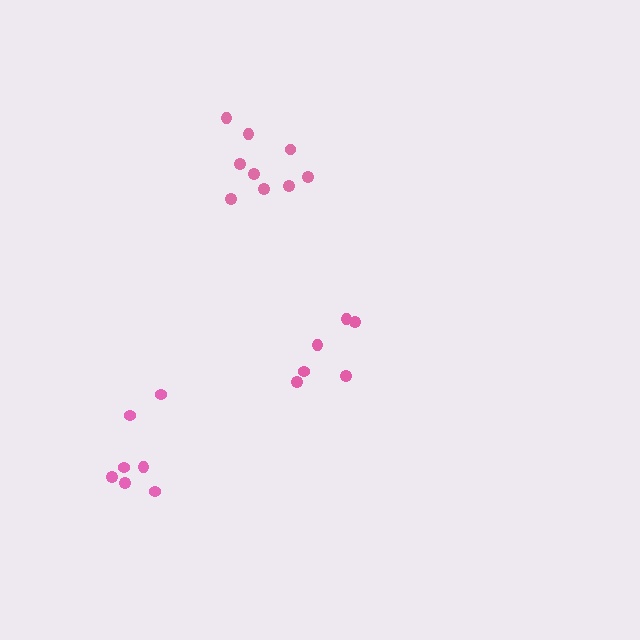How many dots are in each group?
Group 1: 9 dots, Group 2: 7 dots, Group 3: 6 dots (22 total).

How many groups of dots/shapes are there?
There are 3 groups.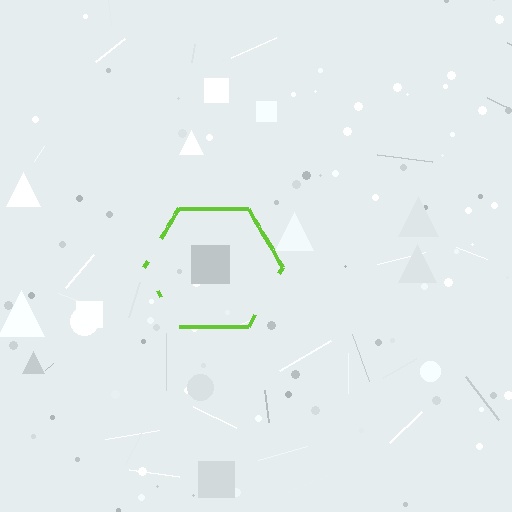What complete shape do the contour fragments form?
The contour fragments form a hexagon.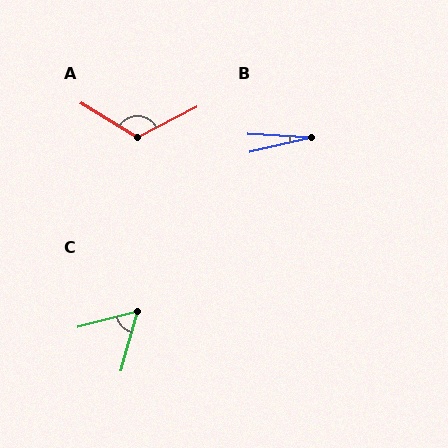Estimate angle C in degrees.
Approximately 60 degrees.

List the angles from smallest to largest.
B (16°), C (60°), A (122°).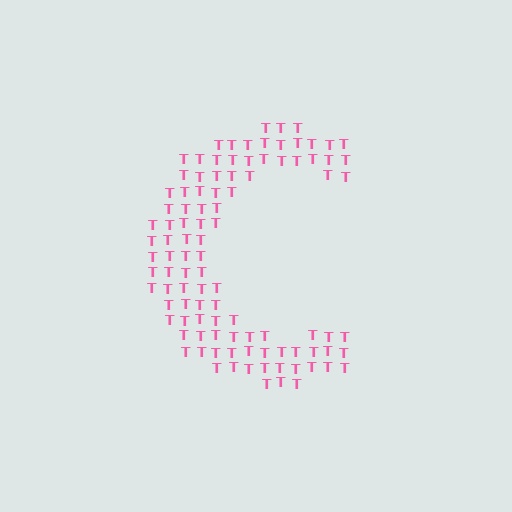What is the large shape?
The large shape is the letter C.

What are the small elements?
The small elements are letter T's.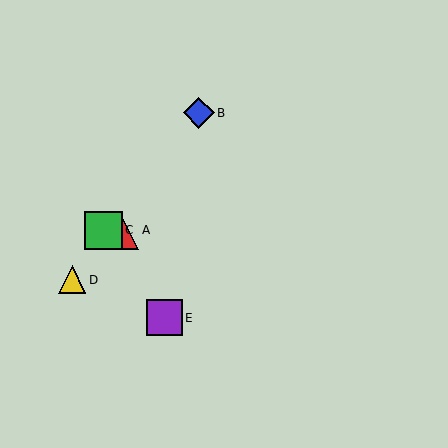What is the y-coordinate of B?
Object B is at y≈113.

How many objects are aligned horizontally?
2 objects (A, C) are aligned horizontally.